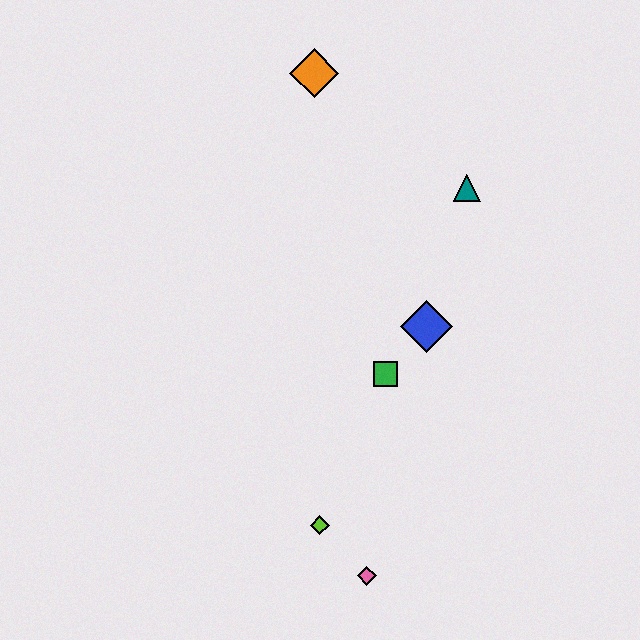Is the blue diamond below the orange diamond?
Yes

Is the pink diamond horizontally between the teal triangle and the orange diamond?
Yes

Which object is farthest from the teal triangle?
The pink diamond is farthest from the teal triangle.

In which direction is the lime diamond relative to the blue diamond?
The lime diamond is below the blue diamond.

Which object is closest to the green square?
The blue diamond is closest to the green square.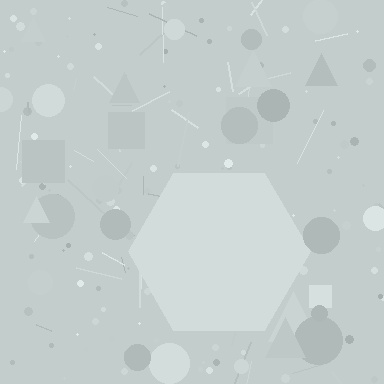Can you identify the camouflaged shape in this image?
The camouflaged shape is a hexagon.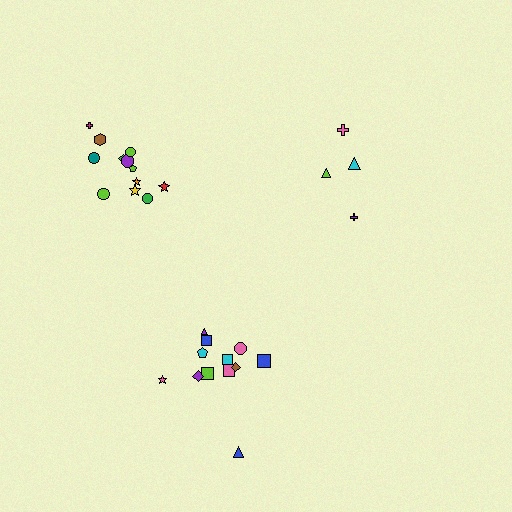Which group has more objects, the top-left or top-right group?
The top-left group.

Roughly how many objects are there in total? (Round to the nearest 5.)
Roughly 30 objects in total.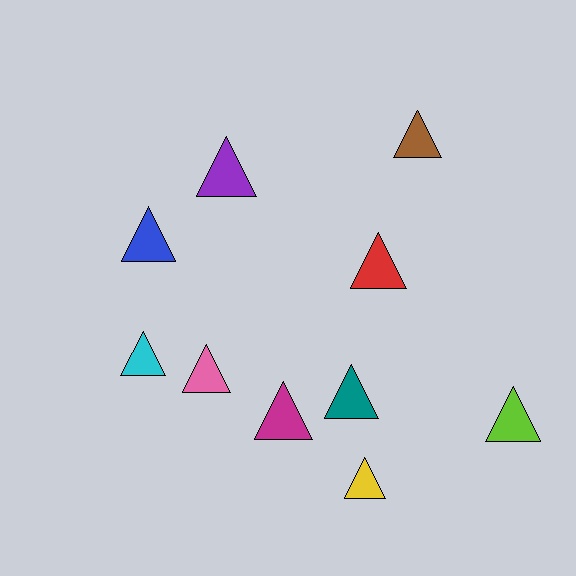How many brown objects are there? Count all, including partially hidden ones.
There is 1 brown object.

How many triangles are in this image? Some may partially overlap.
There are 10 triangles.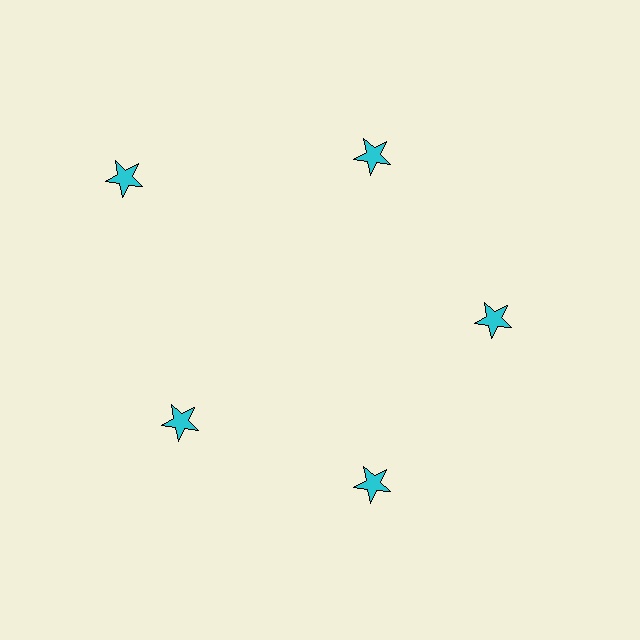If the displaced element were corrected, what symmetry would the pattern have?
It would have 5-fold rotational symmetry — the pattern would map onto itself every 72 degrees.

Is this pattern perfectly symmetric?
No. The 5 cyan stars are arranged in a ring, but one element near the 10 o'clock position is pushed outward from the center, breaking the 5-fold rotational symmetry.